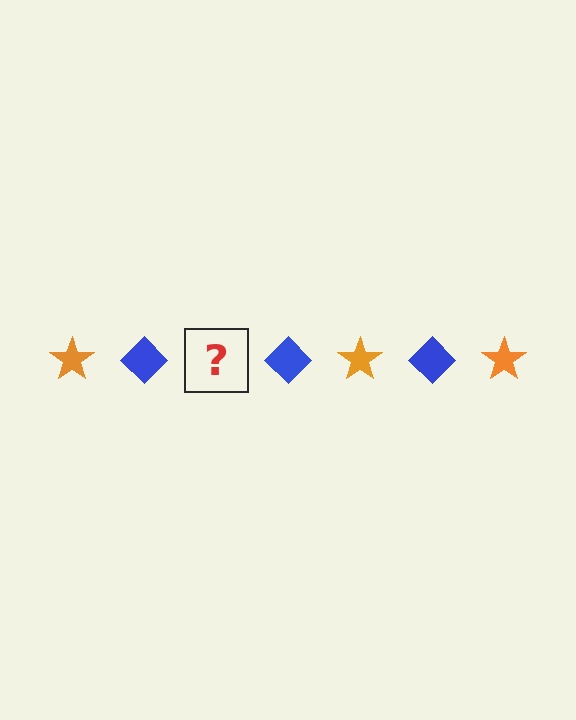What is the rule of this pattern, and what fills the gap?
The rule is that the pattern alternates between orange star and blue diamond. The gap should be filled with an orange star.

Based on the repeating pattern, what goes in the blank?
The blank should be an orange star.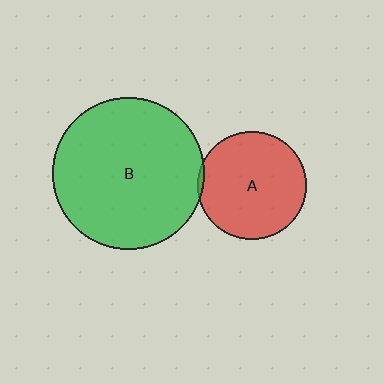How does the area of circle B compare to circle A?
Approximately 1.9 times.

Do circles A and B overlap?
Yes.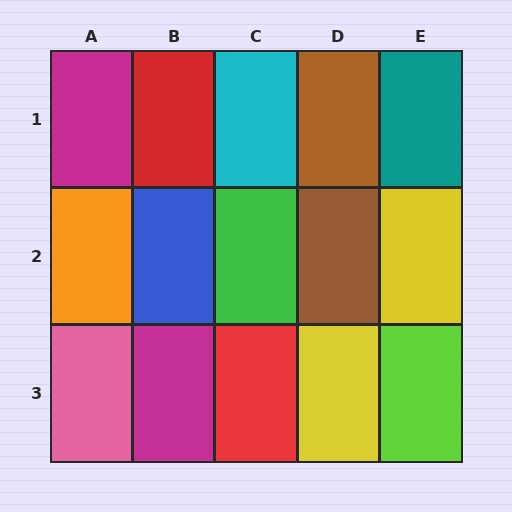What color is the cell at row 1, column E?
Teal.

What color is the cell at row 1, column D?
Brown.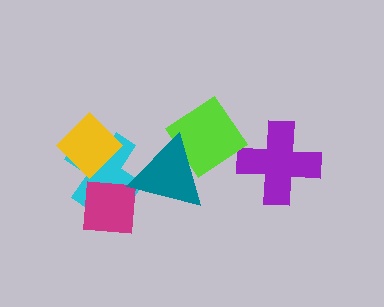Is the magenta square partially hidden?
Yes, it is partially covered by another shape.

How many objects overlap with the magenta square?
2 objects overlap with the magenta square.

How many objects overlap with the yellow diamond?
1 object overlaps with the yellow diamond.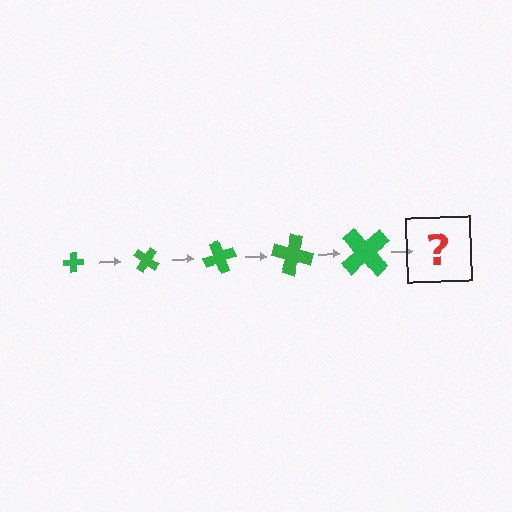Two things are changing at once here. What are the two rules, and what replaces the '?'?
The two rules are that the cross grows larger each step and it rotates 35 degrees each step. The '?' should be a cross, larger than the previous one and rotated 175 degrees from the start.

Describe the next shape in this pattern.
It should be a cross, larger than the previous one and rotated 175 degrees from the start.